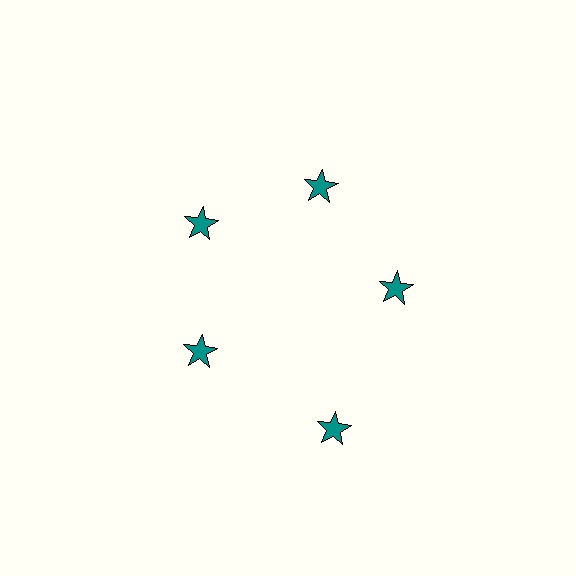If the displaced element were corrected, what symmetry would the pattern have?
It would have 5-fold rotational symmetry — the pattern would map onto itself every 72 degrees.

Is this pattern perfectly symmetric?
No. The 5 teal stars are arranged in a ring, but one element near the 5 o'clock position is pushed outward from the center, breaking the 5-fold rotational symmetry.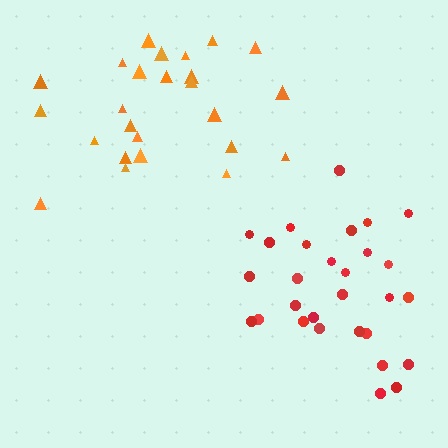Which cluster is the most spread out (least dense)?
Orange.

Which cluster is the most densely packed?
Red.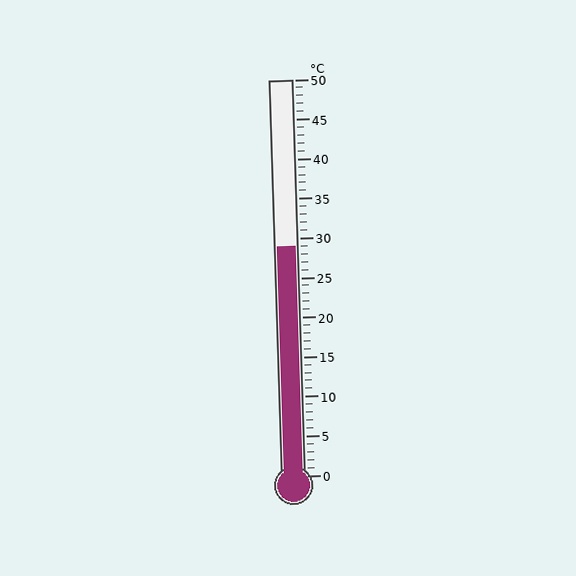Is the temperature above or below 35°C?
The temperature is below 35°C.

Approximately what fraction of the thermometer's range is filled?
The thermometer is filled to approximately 60% of its range.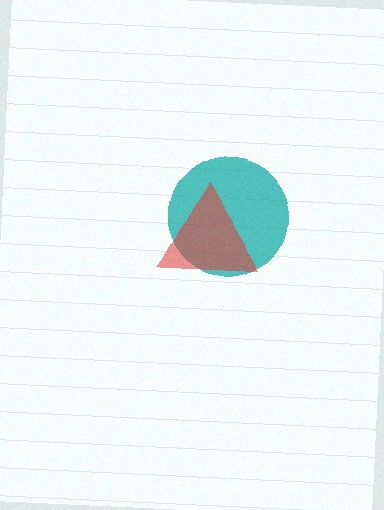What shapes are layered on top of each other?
The layered shapes are: a teal circle, a red triangle.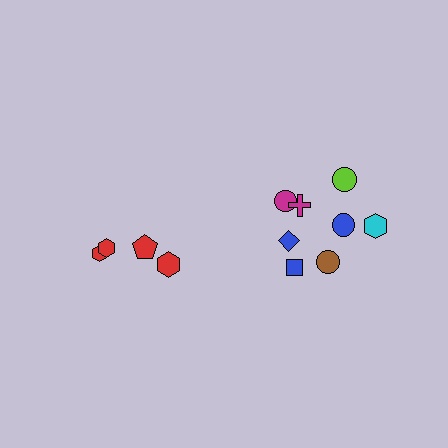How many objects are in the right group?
There are 8 objects.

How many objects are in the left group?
There are 4 objects.